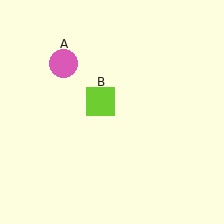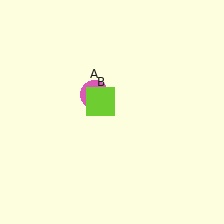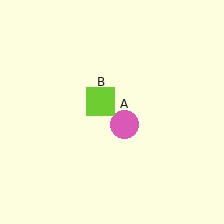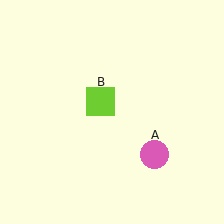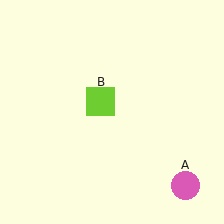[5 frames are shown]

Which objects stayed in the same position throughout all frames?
Lime square (object B) remained stationary.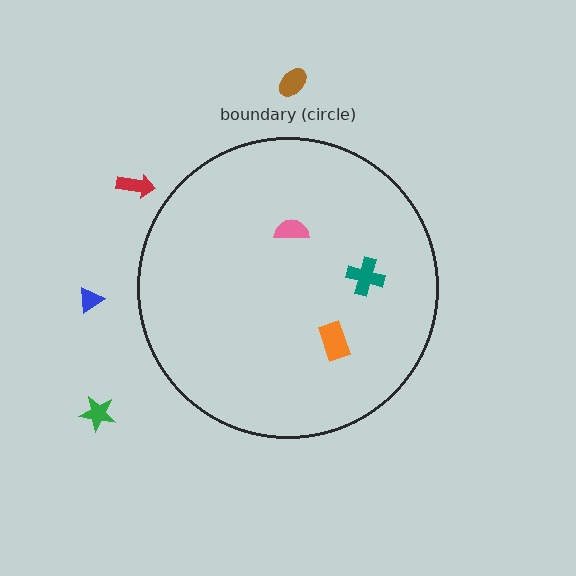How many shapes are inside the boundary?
3 inside, 4 outside.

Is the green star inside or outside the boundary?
Outside.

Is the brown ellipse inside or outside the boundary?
Outside.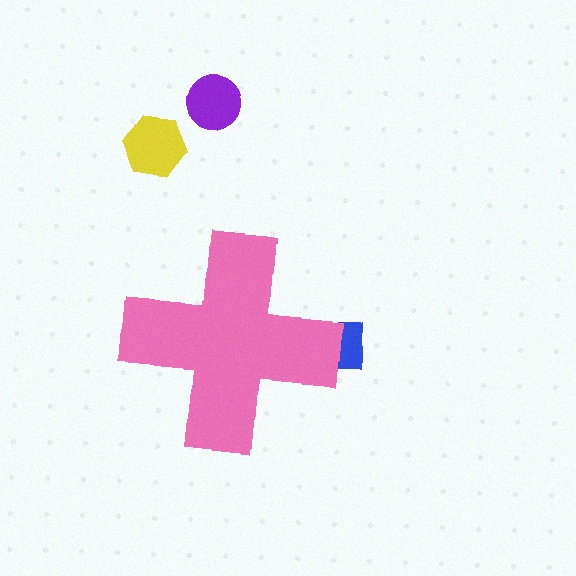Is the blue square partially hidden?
Yes, the blue square is partially hidden behind the pink cross.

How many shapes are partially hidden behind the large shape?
1 shape is partially hidden.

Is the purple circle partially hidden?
No, the purple circle is fully visible.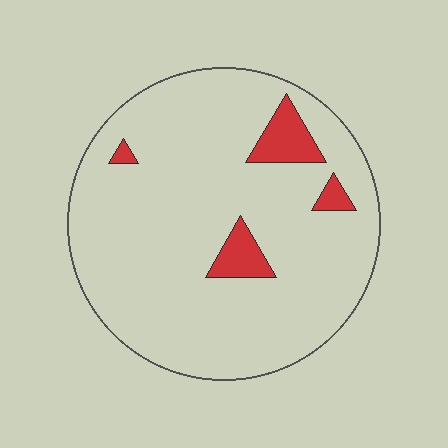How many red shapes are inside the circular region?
4.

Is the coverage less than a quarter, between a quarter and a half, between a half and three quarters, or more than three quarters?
Less than a quarter.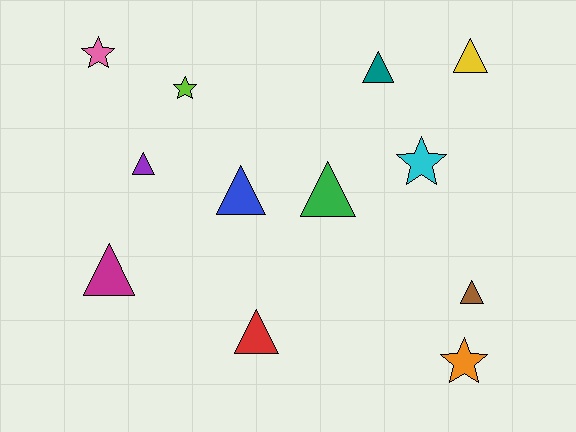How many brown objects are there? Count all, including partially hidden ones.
There is 1 brown object.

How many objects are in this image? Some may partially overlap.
There are 12 objects.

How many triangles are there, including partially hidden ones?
There are 8 triangles.